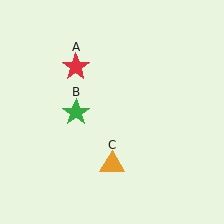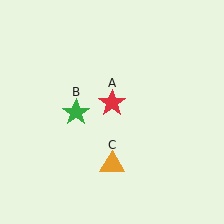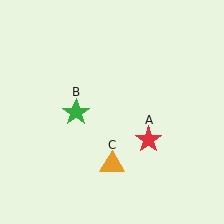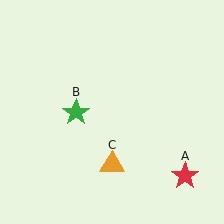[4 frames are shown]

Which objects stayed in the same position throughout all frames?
Green star (object B) and orange triangle (object C) remained stationary.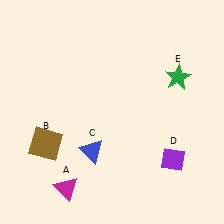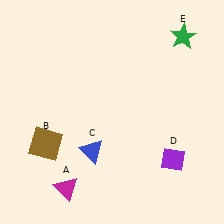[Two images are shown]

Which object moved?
The green star (E) moved up.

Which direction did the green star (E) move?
The green star (E) moved up.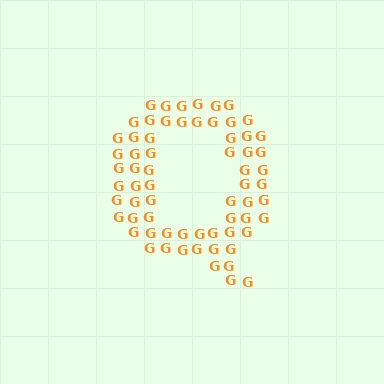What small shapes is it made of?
It is made of small letter G's.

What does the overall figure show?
The overall figure shows the letter Q.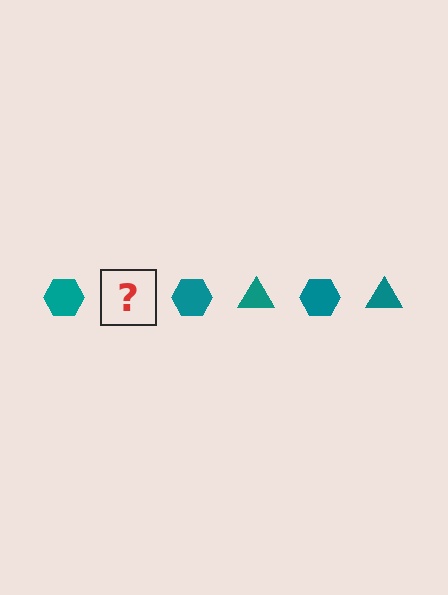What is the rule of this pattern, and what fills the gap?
The rule is that the pattern cycles through hexagon, triangle shapes in teal. The gap should be filled with a teal triangle.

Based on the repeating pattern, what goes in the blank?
The blank should be a teal triangle.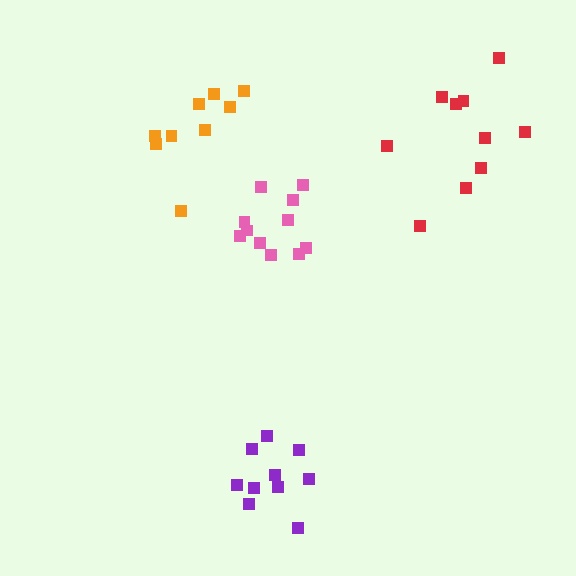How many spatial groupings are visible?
There are 4 spatial groupings.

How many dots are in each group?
Group 1: 10 dots, Group 2: 9 dots, Group 3: 10 dots, Group 4: 11 dots (40 total).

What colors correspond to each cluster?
The clusters are colored: purple, orange, red, pink.